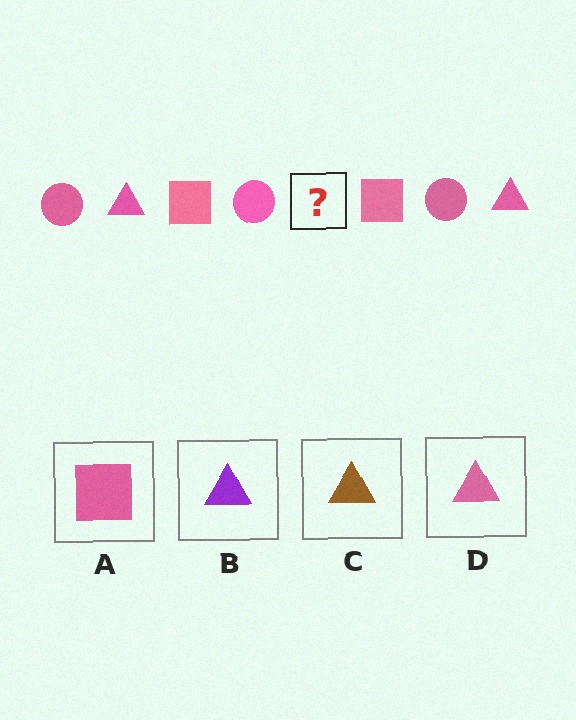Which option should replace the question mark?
Option D.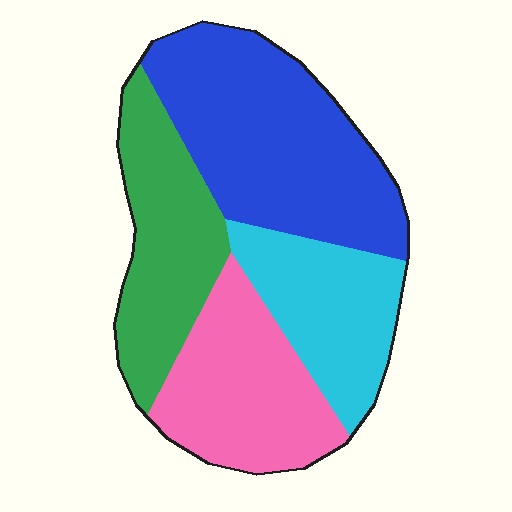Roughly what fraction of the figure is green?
Green covers 22% of the figure.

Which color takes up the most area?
Blue, at roughly 35%.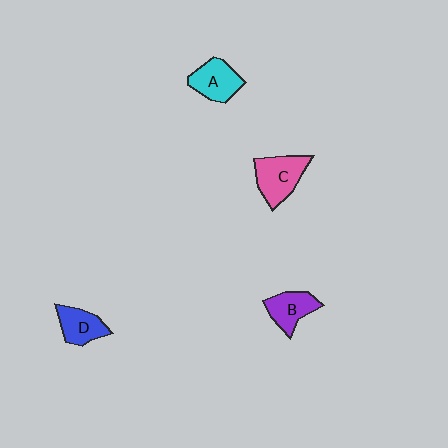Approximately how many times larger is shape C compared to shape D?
Approximately 1.4 times.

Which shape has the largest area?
Shape C (pink).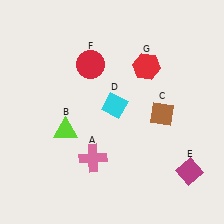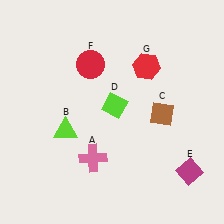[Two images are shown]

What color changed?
The diamond (D) changed from cyan in Image 1 to lime in Image 2.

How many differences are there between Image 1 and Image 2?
There is 1 difference between the two images.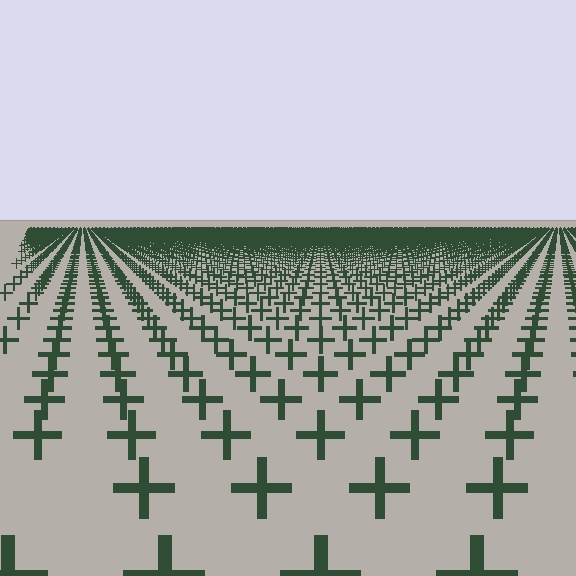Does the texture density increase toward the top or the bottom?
Density increases toward the top.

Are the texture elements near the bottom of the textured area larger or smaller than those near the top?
Larger. Near the bottom, elements are closer to the viewer and appear at a bigger on-screen size.